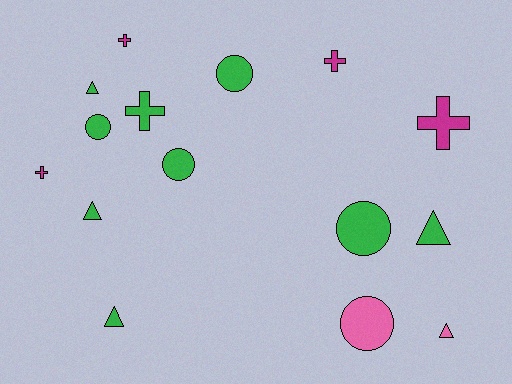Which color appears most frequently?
Green, with 9 objects.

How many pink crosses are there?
There are no pink crosses.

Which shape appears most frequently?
Circle, with 5 objects.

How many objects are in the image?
There are 15 objects.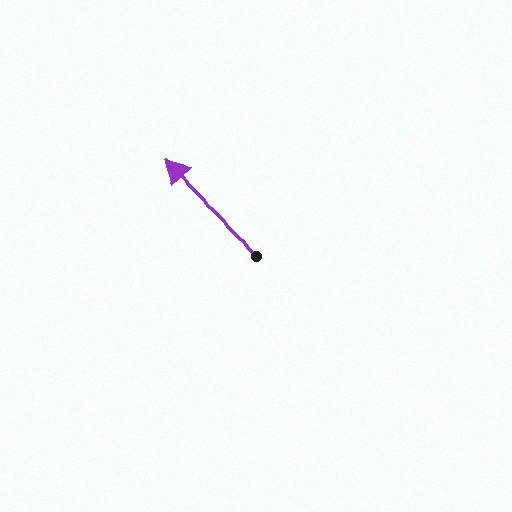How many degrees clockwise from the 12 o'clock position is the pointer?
Approximately 314 degrees.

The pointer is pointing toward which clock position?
Roughly 10 o'clock.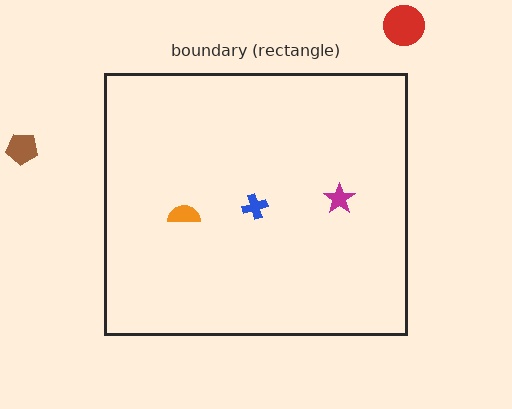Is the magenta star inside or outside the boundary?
Inside.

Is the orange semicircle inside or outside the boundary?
Inside.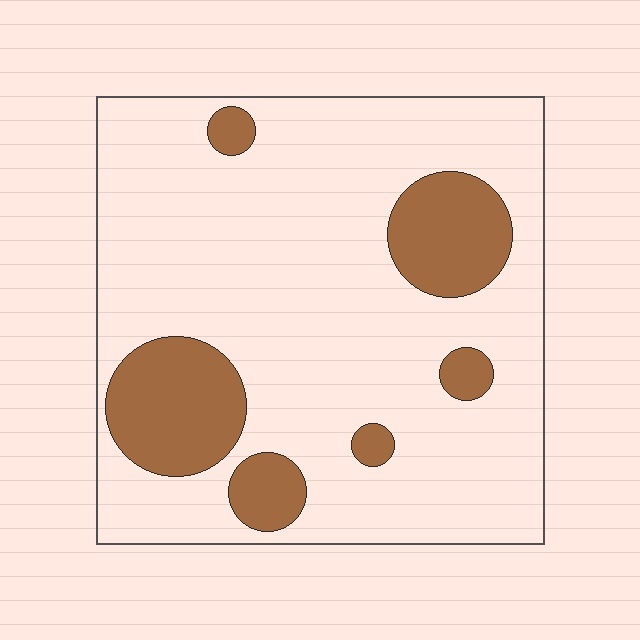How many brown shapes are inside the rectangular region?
6.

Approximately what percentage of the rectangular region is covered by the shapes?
Approximately 20%.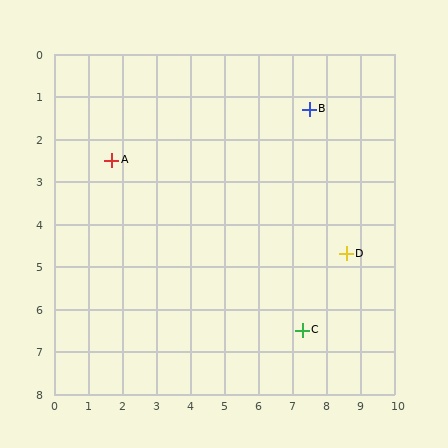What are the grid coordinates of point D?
Point D is at approximately (8.6, 4.7).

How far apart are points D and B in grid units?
Points D and B are about 3.6 grid units apart.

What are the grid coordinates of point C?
Point C is at approximately (7.3, 6.5).